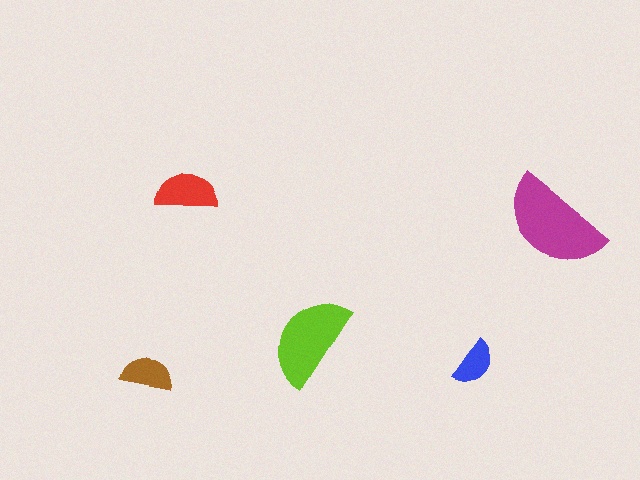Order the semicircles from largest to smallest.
the magenta one, the lime one, the red one, the brown one, the blue one.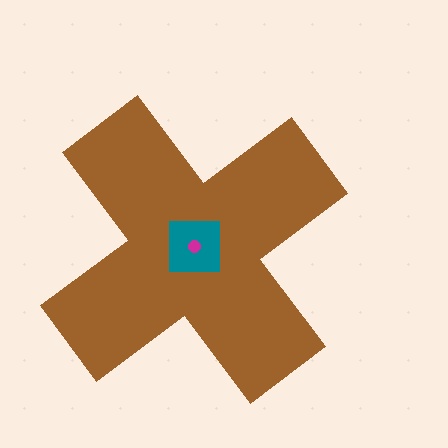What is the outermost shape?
The brown cross.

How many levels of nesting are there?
3.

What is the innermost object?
The magenta circle.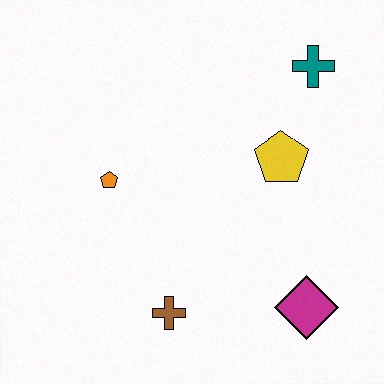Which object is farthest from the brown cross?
The teal cross is farthest from the brown cross.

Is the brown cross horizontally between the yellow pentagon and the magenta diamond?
No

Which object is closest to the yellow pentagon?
The teal cross is closest to the yellow pentagon.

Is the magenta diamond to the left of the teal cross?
Yes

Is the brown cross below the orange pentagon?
Yes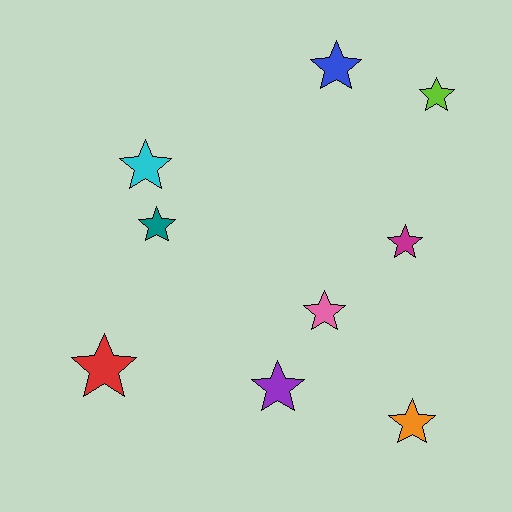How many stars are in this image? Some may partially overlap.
There are 9 stars.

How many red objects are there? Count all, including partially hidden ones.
There is 1 red object.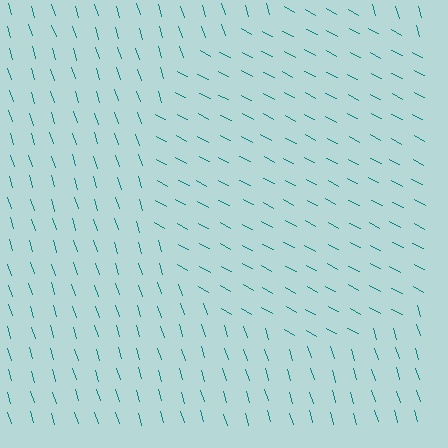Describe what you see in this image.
The image is filled with small teal line segments. A circle region in the image has lines oriented differently from the surrounding lines, creating a visible texture boundary.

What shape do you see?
I see a circle.